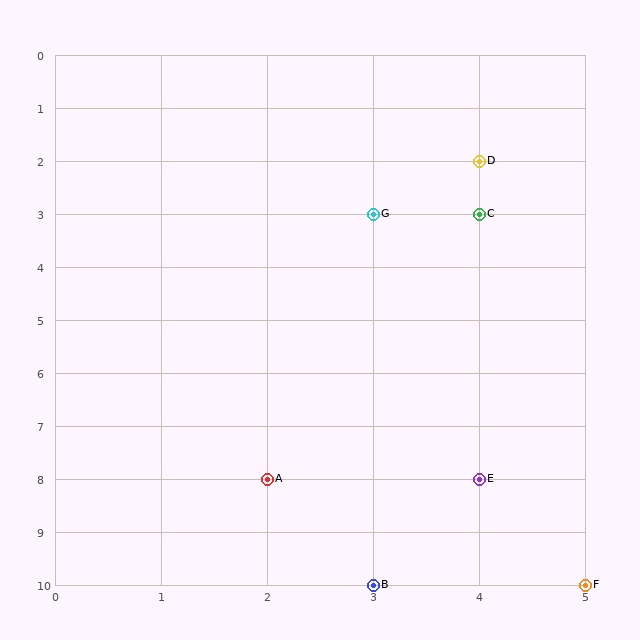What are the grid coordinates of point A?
Point A is at grid coordinates (2, 8).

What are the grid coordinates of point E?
Point E is at grid coordinates (4, 8).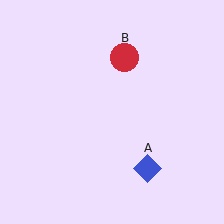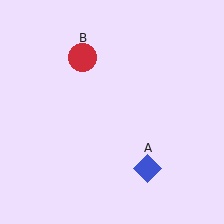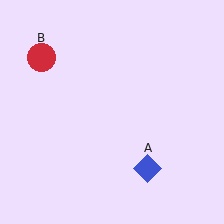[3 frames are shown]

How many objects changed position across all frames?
1 object changed position: red circle (object B).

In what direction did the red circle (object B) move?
The red circle (object B) moved left.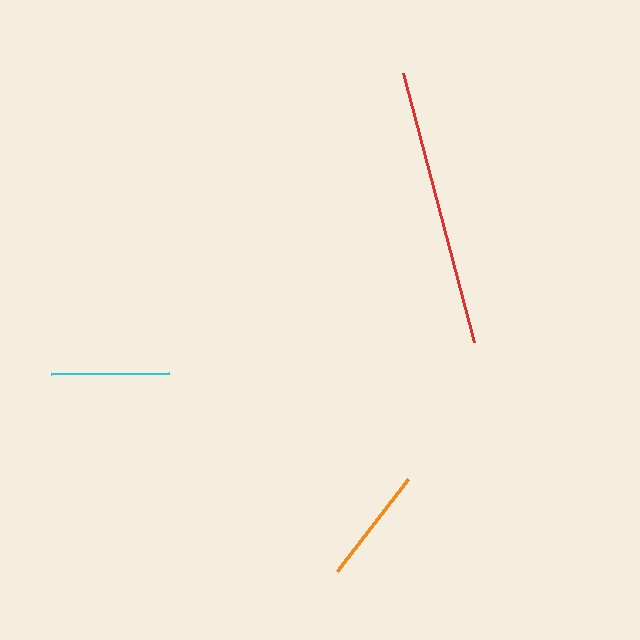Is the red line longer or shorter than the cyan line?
The red line is longer than the cyan line.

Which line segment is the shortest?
The orange line is the shortest at approximately 116 pixels.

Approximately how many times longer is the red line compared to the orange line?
The red line is approximately 2.4 times the length of the orange line.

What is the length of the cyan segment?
The cyan segment is approximately 119 pixels long.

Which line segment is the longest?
The red line is the longest at approximately 278 pixels.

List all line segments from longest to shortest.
From longest to shortest: red, cyan, orange.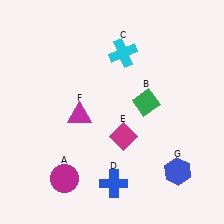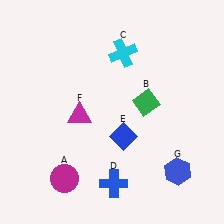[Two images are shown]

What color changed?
The diamond (E) changed from magenta in Image 1 to blue in Image 2.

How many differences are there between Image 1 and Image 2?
There is 1 difference between the two images.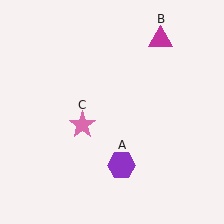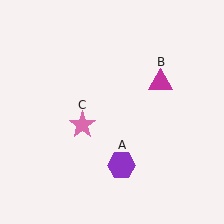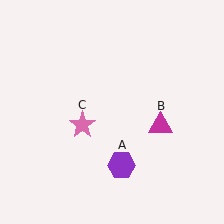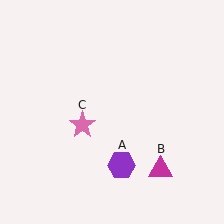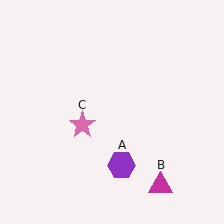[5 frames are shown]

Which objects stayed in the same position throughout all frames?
Purple hexagon (object A) and pink star (object C) remained stationary.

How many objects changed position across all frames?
1 object changed position: magenta triangle (object B).